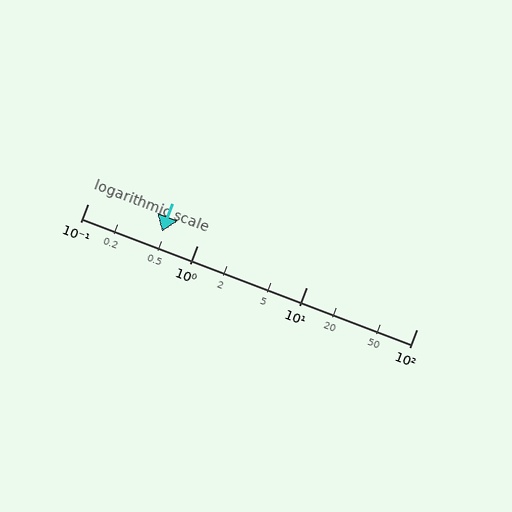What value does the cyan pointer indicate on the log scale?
The pointer indicates approximately 0.48.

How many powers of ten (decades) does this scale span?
The scale spans 3 decades, from 0.1 to 100.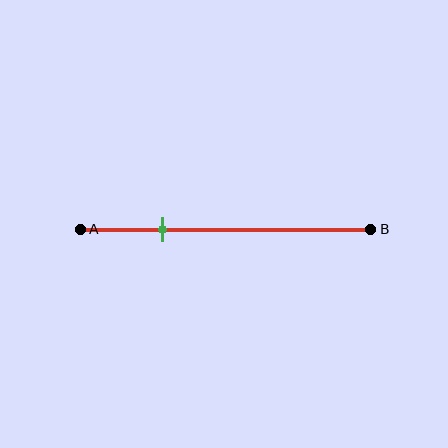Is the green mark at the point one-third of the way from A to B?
No, the mark is at about 30% from A, not at the 33% one-third point.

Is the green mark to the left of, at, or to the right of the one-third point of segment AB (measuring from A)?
The green mark is to the left of the one-third point of segment AB.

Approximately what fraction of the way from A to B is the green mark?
The green mark is approximately 30% of the way from A to B.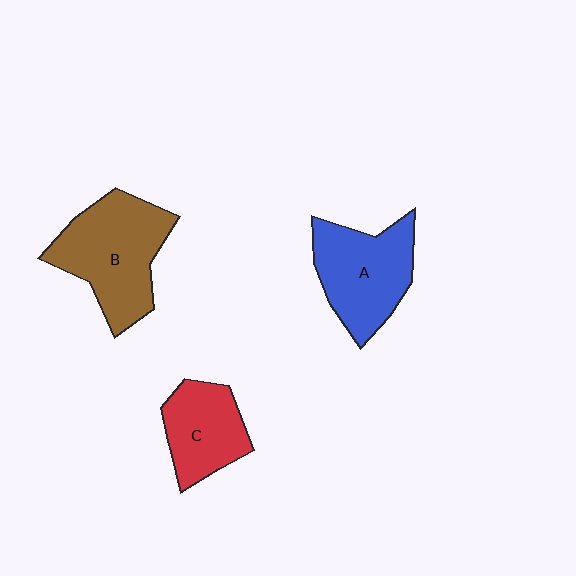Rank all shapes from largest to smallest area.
From largest to smallest: B (brown), A (blue), C (red).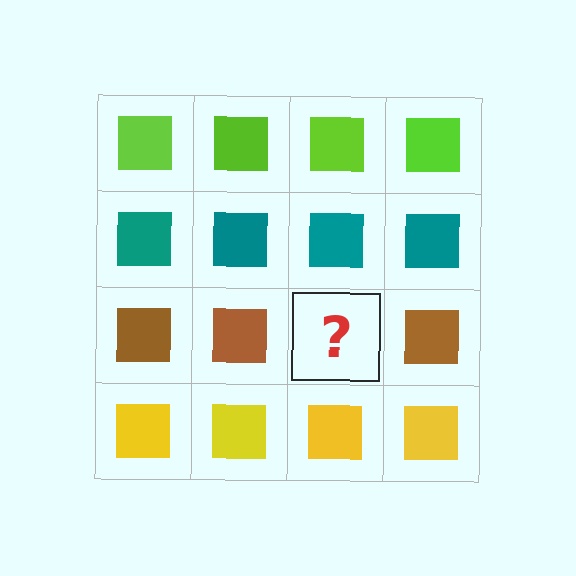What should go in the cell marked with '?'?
The missing cell should contain a brown square.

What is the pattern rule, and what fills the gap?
The rule is that each row has a consistent color. The gap should be filled with a brown square.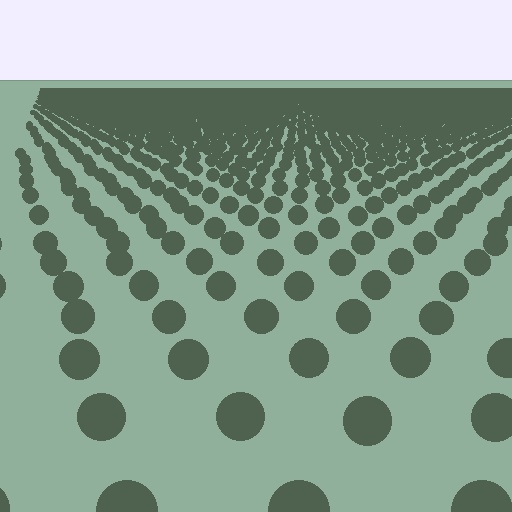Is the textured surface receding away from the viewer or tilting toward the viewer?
The surface is receding away from the viewer. Texture elements get smaller and denser toward the top.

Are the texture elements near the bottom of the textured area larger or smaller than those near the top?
Larger. Near the bottom, elements are closer to the viewer and appear at a bigger on-screen size.